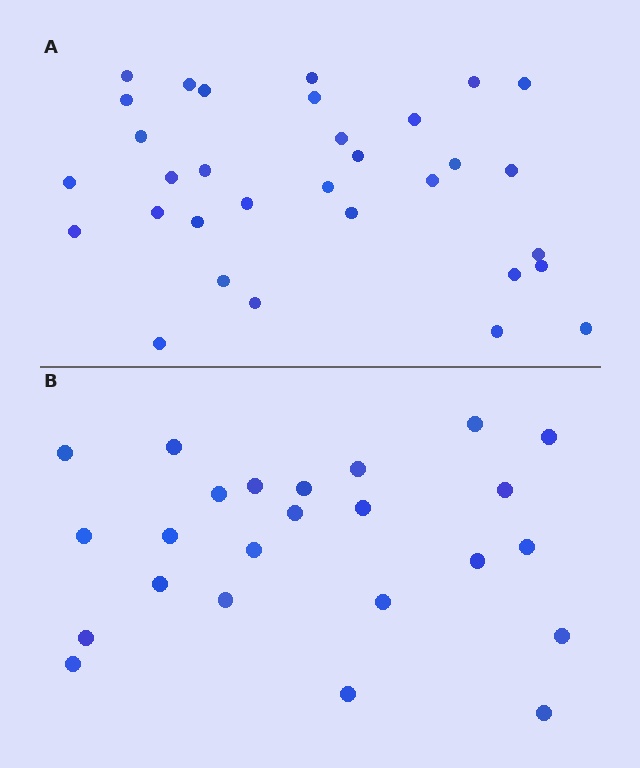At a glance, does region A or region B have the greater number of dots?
Region A (the top region) has more dots.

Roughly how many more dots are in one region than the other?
Region A has roughly 8 or so more dots than region B.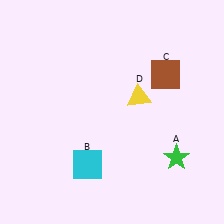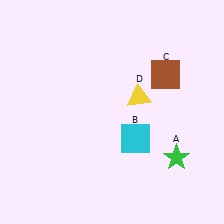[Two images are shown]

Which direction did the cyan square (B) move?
The cyan square (B) moved right.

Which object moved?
The cyan square (B) moved right.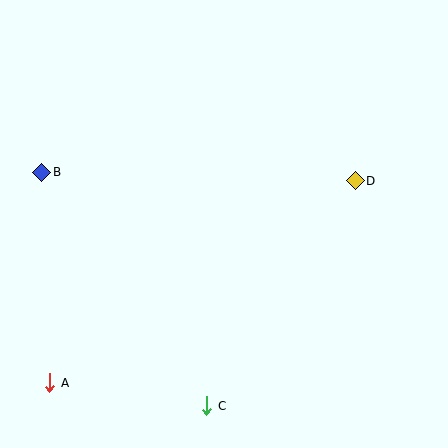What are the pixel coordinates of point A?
Point A is at (50, 383).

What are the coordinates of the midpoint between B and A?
The midpoint between B and A is at (46, 278).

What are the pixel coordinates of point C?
Point C is at (207, 406).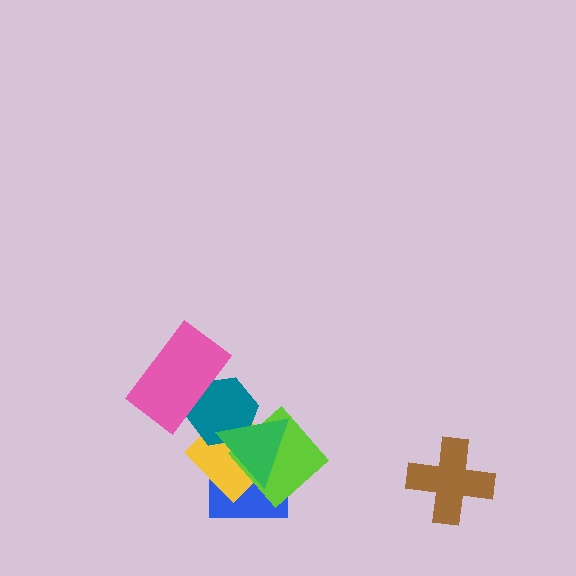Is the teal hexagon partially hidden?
Yes, it is partially covered by another shape.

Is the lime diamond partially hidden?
Yes, it is partially covered by another shape.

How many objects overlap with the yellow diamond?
4 objects overlap with the yellow diamond.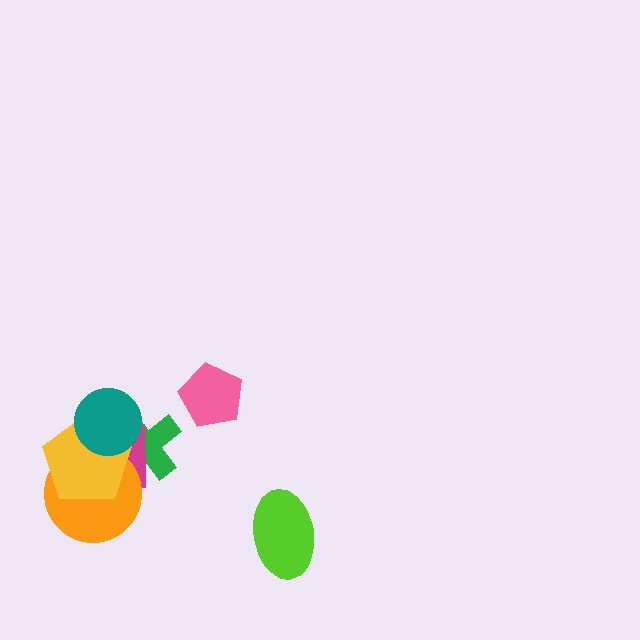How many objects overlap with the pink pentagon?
0 objects overlap with the pink pentagon.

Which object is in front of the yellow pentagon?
The teal circle is in front of the yellow pentagon.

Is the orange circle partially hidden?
Yes, it is partially covered by another shape.